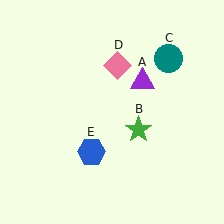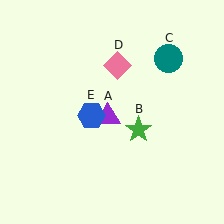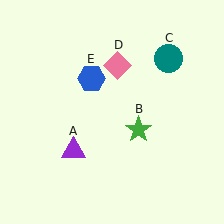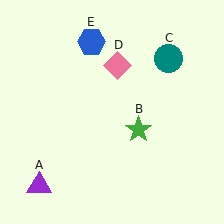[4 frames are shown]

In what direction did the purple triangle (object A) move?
The purple triangle (object A) moved down and to the left.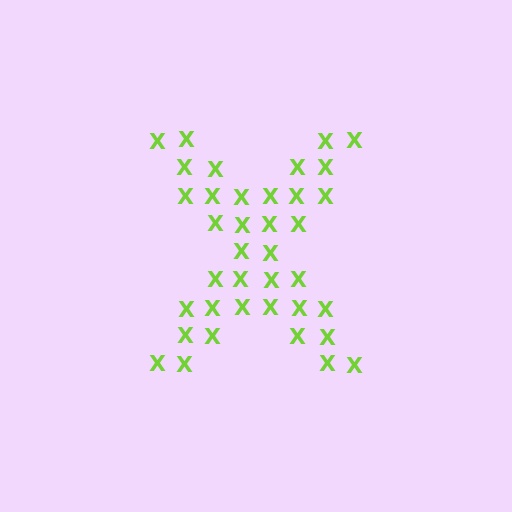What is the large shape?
The large shape is the letter X.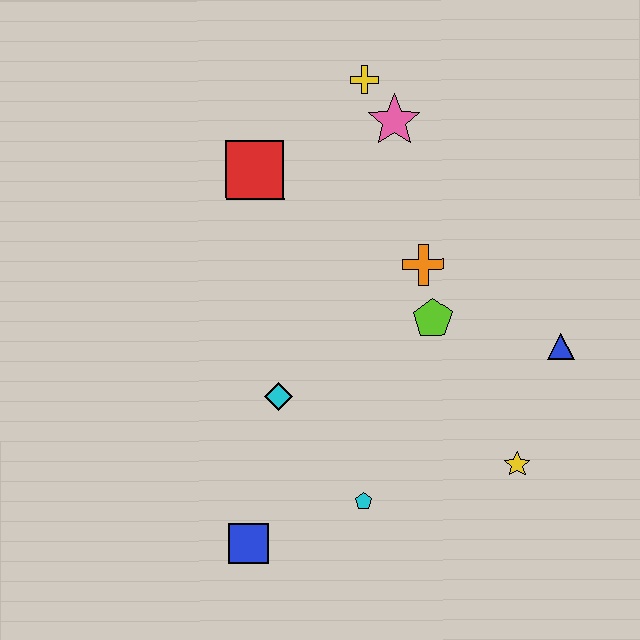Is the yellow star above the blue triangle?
No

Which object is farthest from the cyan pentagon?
The yellow cross is farthest from the cyan pentagon.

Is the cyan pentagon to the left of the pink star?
Yes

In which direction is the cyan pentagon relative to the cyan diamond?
The cyan pentagon is below the cyan diamond.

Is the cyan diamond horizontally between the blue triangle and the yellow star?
No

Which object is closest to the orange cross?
The lime pentagon is closest to the orange cross.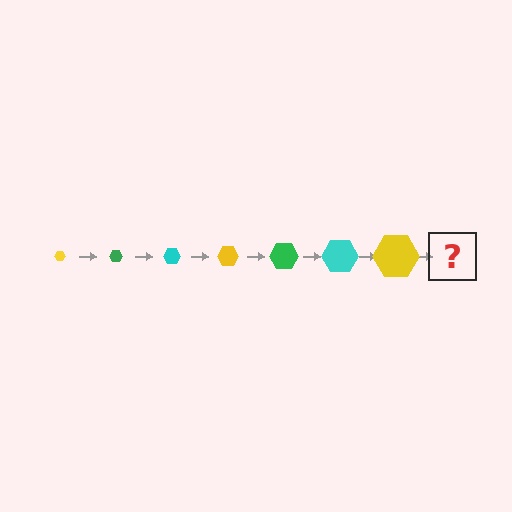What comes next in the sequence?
The next element should be a green hexagon, larger than the previous one.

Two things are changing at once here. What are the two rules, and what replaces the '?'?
The two rules are that the hexagon grows larger each step and the color cycles through yellow, green, and cyan. The '?' should be a green hexagon, larger than the previous one.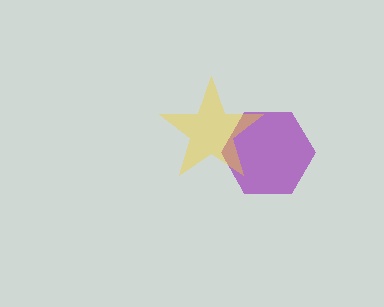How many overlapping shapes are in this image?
There are 2 overlapping shapes in the image.